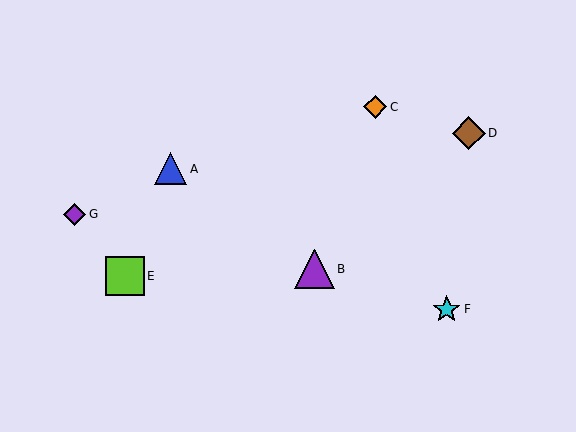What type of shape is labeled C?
Shape C is an orange diamond.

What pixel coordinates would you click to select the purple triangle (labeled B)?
Click at (314, 269) to select the purple triangle B.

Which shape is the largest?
The purple triangle (labeled B) is the largest.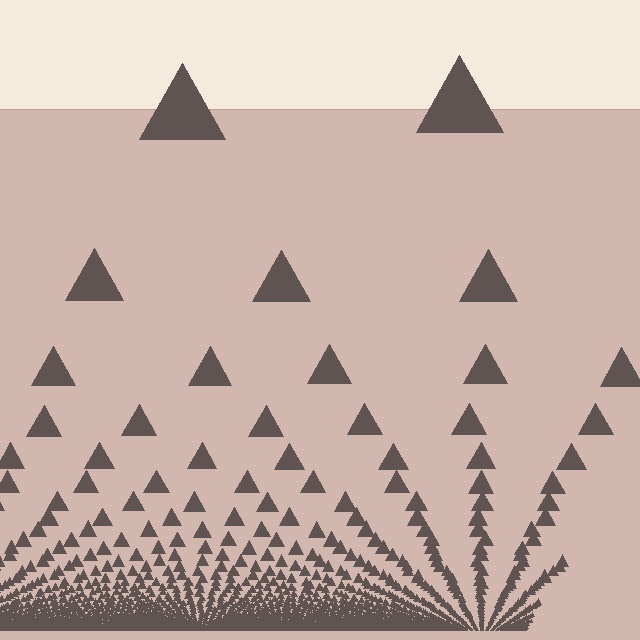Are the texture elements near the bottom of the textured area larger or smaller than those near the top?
Smaller. The gradient is inverted — elements near the bottom are smaller and denser.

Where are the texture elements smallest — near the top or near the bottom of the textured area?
Near the bottom.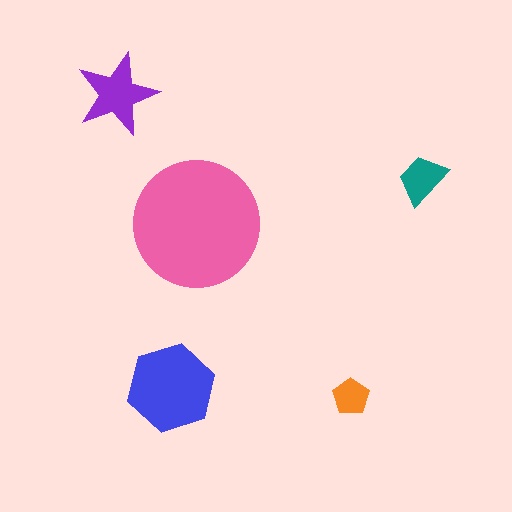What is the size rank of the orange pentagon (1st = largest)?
5th.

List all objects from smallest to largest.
The orange pentagon, the teal trapezoid, the purple star, the blue hexagon, the pink circle.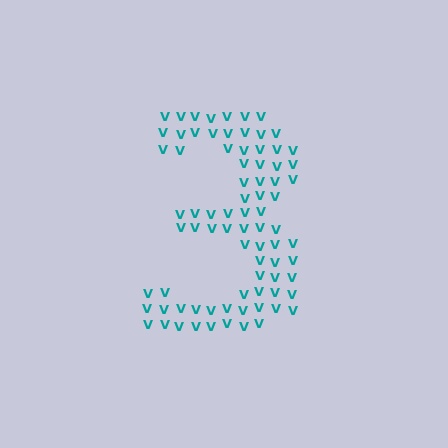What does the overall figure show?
The overall figure shows the digit 3.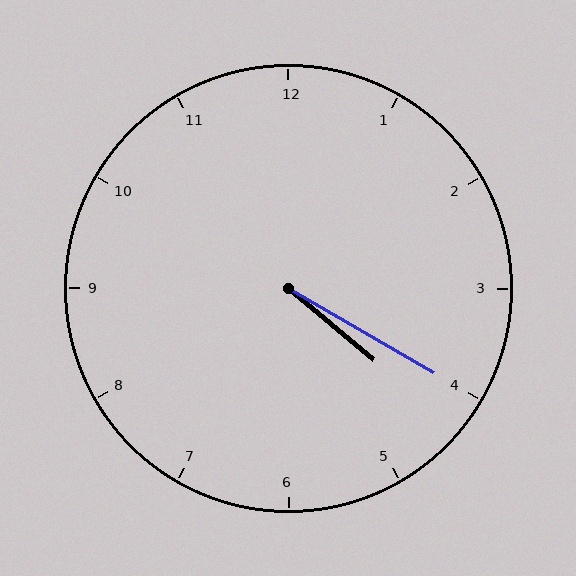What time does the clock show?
4:20.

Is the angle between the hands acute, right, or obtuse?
It is acute.